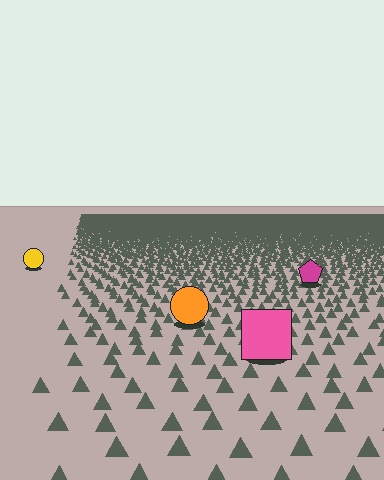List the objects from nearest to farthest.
From nearest to farthest: the pink square, the orange circle, the magenta pentagon, the yellow circle.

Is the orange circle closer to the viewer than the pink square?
No. The pink square is closer — you can tell from the texture gradient: the ground texture is coarser near it.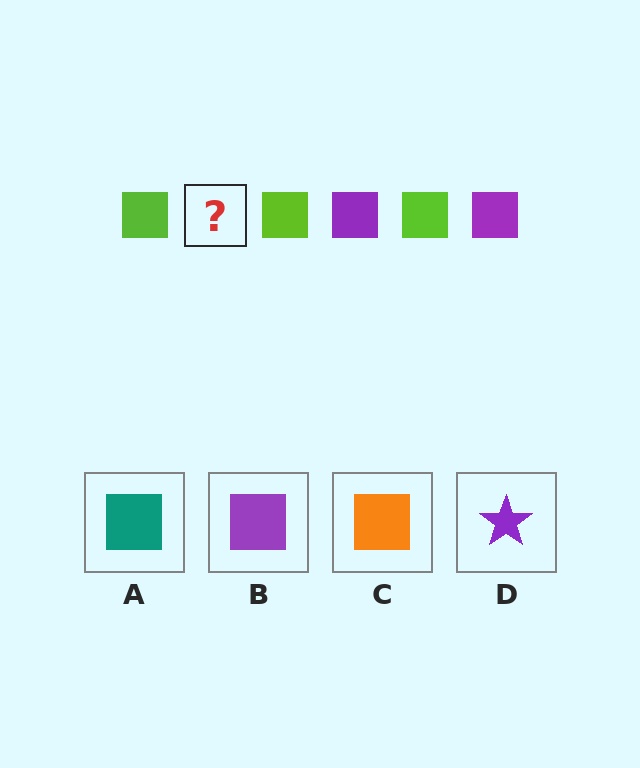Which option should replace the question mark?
Option B.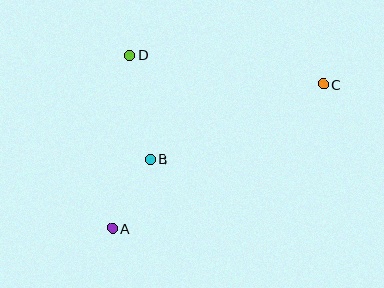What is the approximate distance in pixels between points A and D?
The distance between A and D is approximately 174 pixels.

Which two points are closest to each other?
Points A and B are closest to each other.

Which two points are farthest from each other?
Points A and C are farthest from each other.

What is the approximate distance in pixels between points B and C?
The distance between B and C is approximately 189 pixels.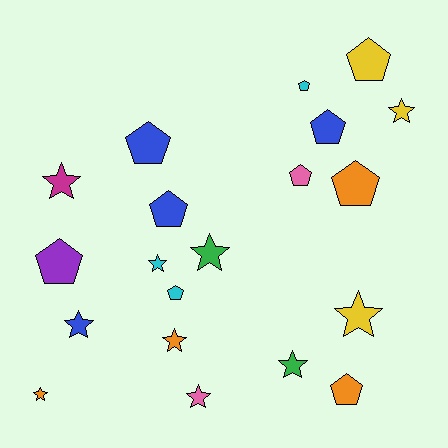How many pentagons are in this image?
There are 10 pentagons.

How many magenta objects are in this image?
There is 1 magenta object.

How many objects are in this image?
There are 20 objects.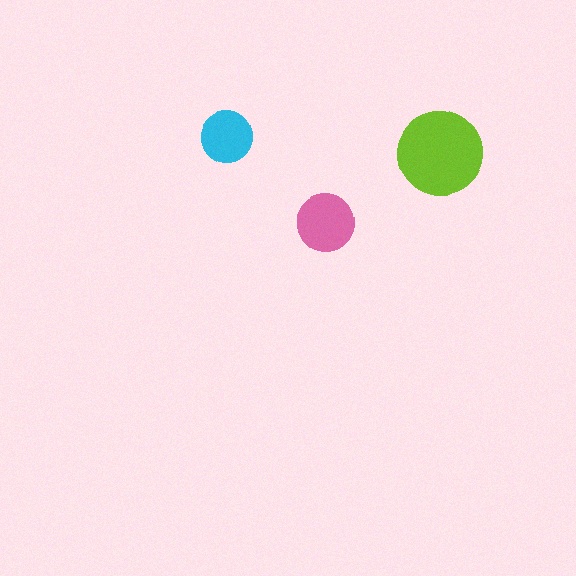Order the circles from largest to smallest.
the lime one, the pink one, the cyan one.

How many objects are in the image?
There are 3 objects in the image.